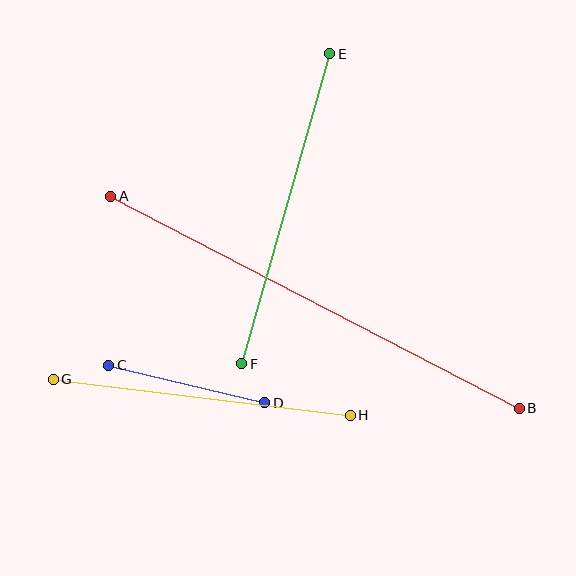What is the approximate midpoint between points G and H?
The midpoint is at approximately (202, 397) pixels.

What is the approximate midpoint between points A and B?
The midpoint is at approximately (315, 302) pixels.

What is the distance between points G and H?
The distance is approximately 299 pixels.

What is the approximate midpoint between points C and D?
The midpoint is at approximately (187, 384) pixels.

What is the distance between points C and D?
The distance is approximately 160 pixels.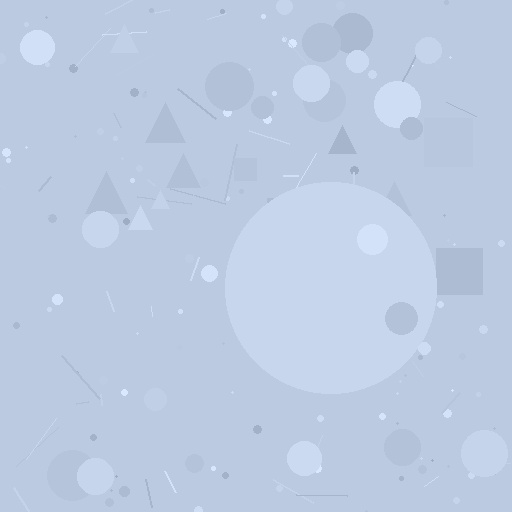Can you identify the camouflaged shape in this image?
The camouflaged shape is a circle.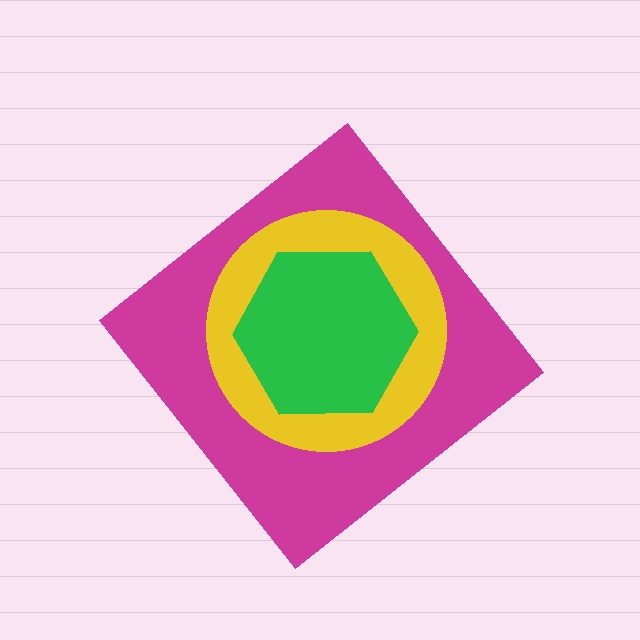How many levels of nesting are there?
3.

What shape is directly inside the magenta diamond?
The yellow circle.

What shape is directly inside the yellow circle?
The green hexagon.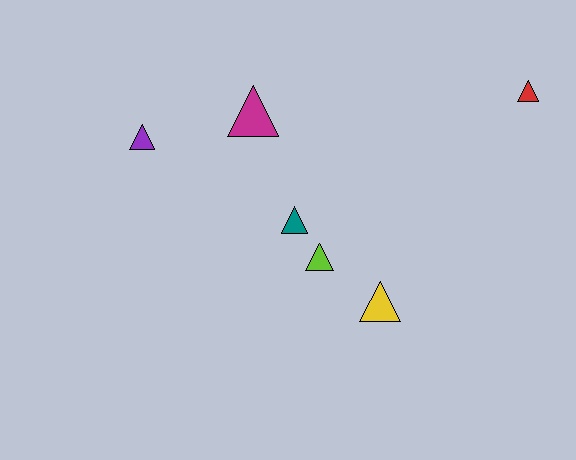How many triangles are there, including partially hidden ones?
There are 6 triangles.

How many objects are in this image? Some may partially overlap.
There are 6 objects.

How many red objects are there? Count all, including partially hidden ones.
There is 1 red object.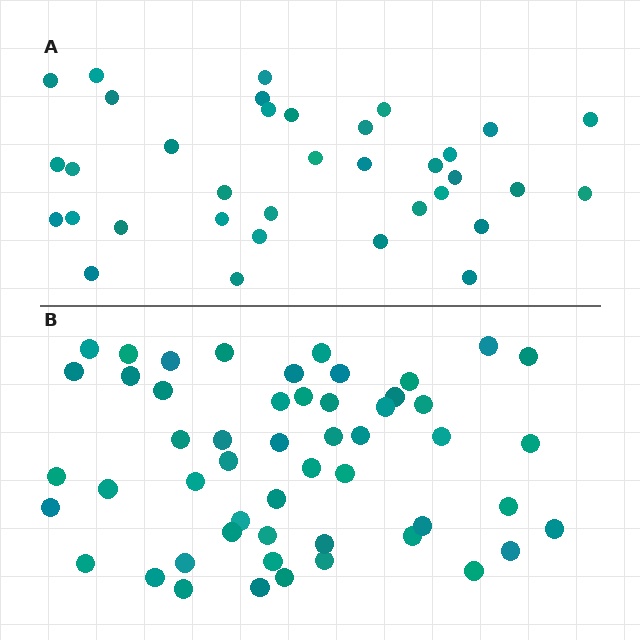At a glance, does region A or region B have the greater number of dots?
Region B (the bottom region) has more dots.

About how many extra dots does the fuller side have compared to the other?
Region B has approximately 15 more dots than region A.